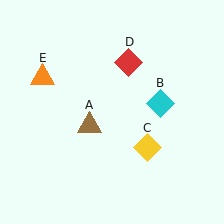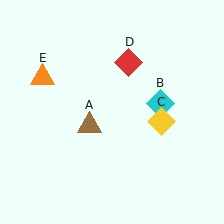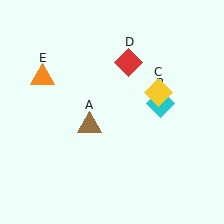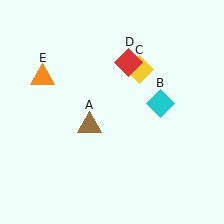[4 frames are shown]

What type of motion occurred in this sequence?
The yellow diamond (object C) rotated counterclockwise around the center of the scene.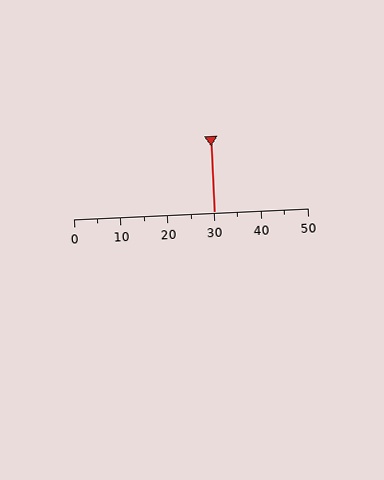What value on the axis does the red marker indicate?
The marker indicates approximately 30.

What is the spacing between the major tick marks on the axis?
The major ticks are spaced 10 apart.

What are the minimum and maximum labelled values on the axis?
The axis runs from 0 to 50.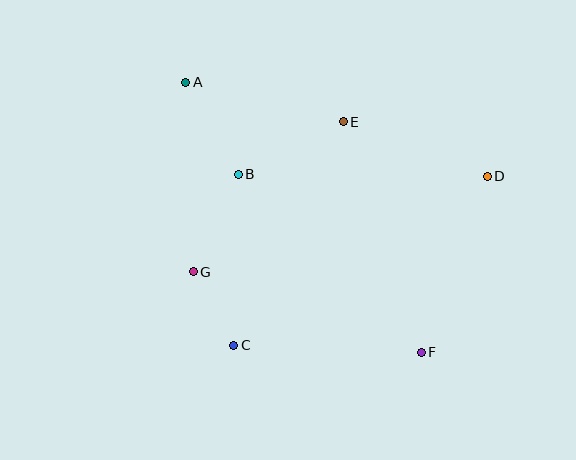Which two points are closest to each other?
Points C and G are closest to each other.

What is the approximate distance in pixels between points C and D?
The distance between C and D is approximately 304 pixels.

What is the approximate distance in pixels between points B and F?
The distance between B and F is approximately 255 pixels.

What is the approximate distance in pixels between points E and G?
The distance between E and G is approximately 213 pixels.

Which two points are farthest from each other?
Points A and F are farthest from each other.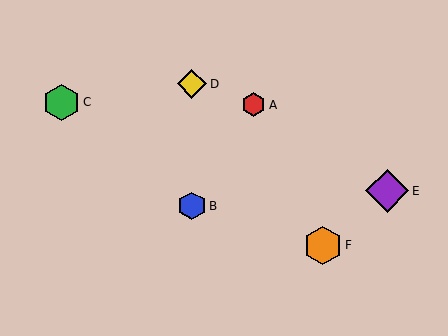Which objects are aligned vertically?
Objects B, D are aligned vertically.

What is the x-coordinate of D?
Object D is at x≈192.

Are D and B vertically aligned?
Yes, both are at x≈192.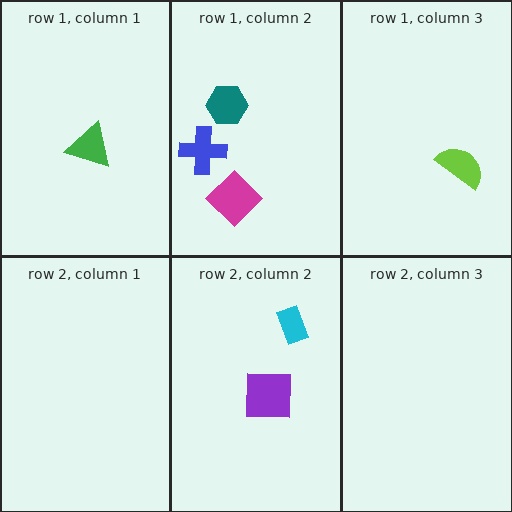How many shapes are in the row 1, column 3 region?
1.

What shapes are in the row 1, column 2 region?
The blue cross, the teal hexagon, the magenta diamond.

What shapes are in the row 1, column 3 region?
The lime semicircle.